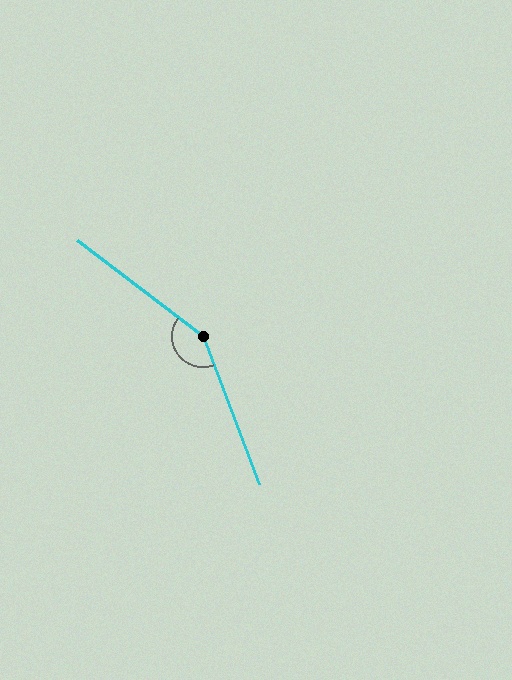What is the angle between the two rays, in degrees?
Approximately 148 degrees.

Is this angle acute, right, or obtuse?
It is obtuse.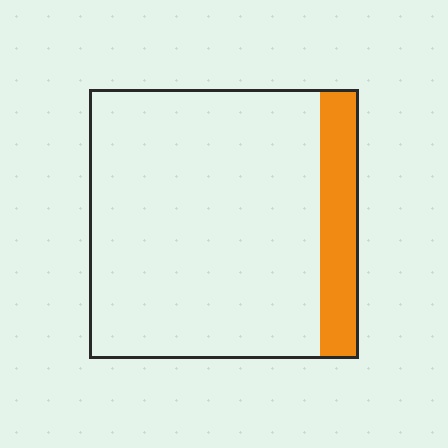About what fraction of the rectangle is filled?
About one eighth (1/8).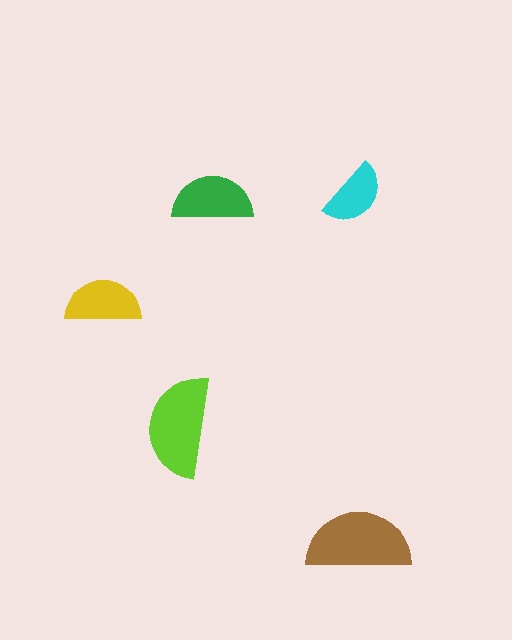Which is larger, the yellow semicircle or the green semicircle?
The green one.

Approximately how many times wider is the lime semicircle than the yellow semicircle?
About 1.5 times wider.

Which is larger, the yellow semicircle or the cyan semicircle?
The yellow one.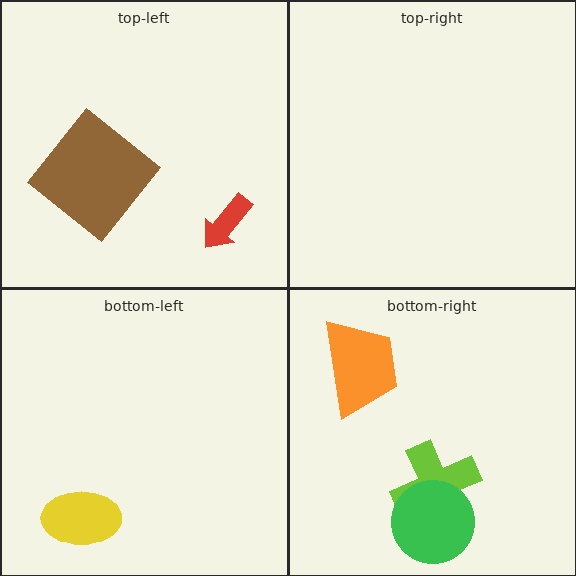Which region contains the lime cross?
The bottom-right region.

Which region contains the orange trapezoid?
The bottom-right region.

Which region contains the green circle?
The bottom-right region.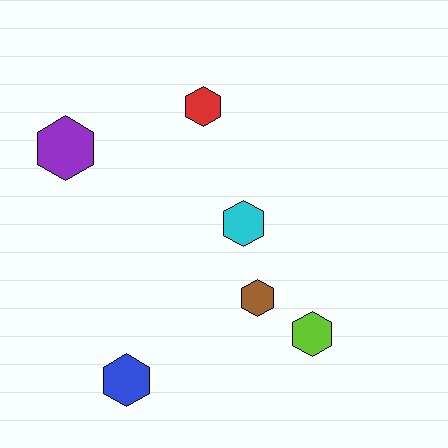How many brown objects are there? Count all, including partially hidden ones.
There is 1 brown object.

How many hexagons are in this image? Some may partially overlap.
There are 6 hexagons.